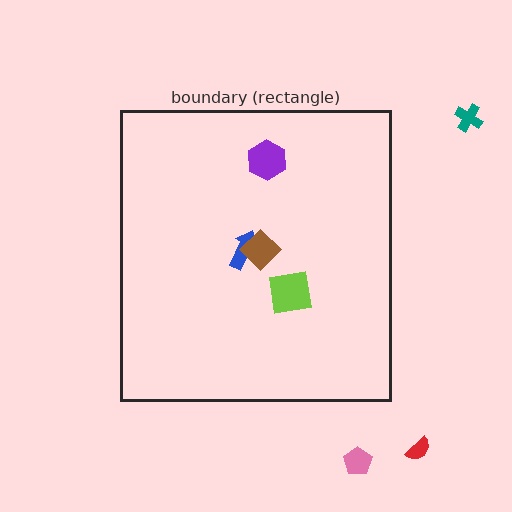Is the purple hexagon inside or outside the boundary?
Inside.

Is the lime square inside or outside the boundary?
Inside.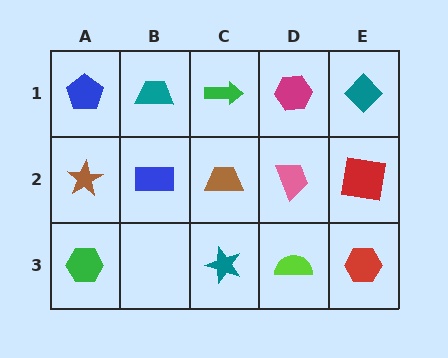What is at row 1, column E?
A teal diamond.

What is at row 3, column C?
A teal star.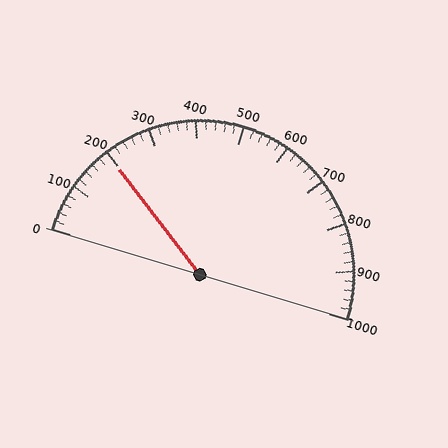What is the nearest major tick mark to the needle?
The nearest major tick mark is 200.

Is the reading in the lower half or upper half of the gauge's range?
The reading is in the lower half of the range (0 to 1000).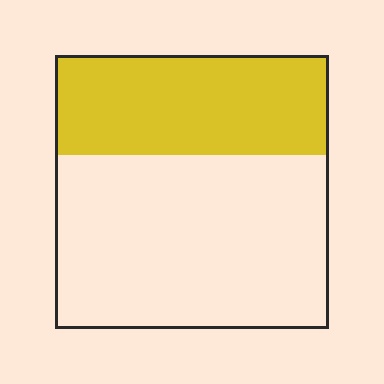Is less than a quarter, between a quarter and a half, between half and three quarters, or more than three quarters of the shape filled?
Between a quarter and a half.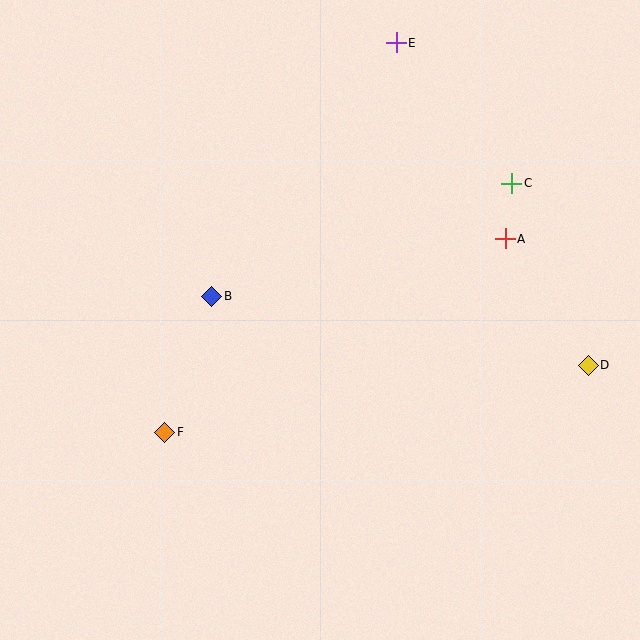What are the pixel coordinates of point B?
Point B is at (212, 296).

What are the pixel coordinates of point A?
Point A is at (505, 239).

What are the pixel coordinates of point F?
Point F is at (165, 432).